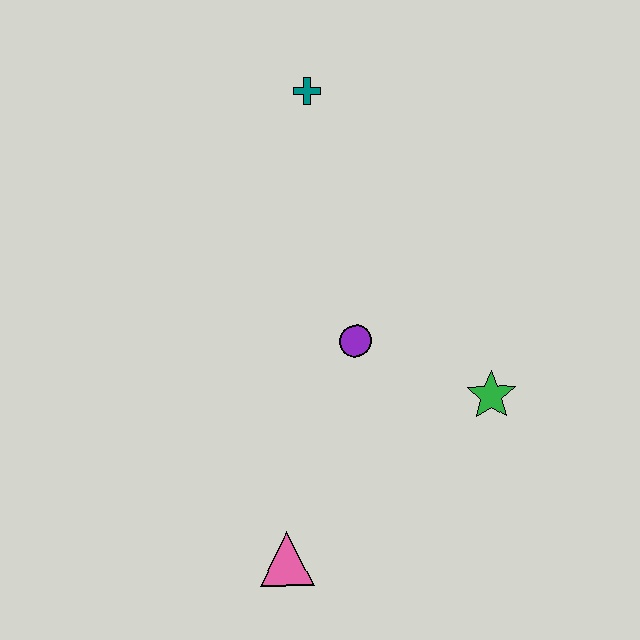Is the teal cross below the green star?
No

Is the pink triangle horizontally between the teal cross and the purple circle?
No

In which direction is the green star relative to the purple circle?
The green star is to the right of the purple circle.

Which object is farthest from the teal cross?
The pink triangle is farthest from the teal cross.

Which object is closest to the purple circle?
The green star is closest to the purple circle.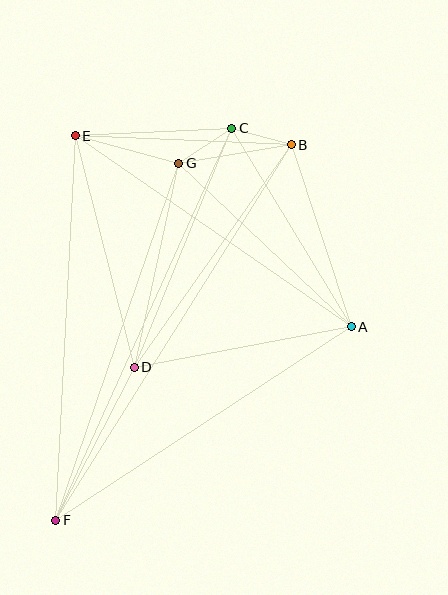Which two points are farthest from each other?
Points B and F are farthest from each other.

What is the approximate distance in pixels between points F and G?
The distance between F and G is approximately 378 pixels.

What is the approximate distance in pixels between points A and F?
The distance between A and F is approximately 353 pixels.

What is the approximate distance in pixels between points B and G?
The distance between B and G is approximately 114 pixels.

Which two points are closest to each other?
Points B and C are closest to each other.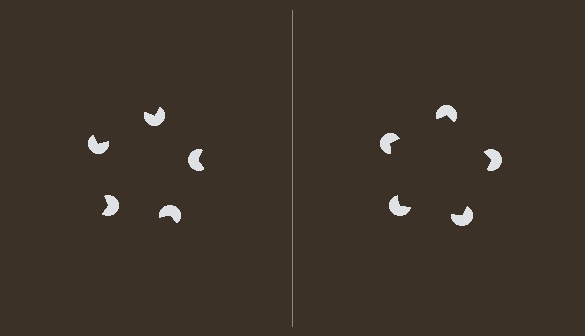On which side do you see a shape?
An illusory pentagon appears on the right side. On the left side the wedge cuts are rotated, so no coherent shape forms.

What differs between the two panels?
The pac-man discs are positioned identically on both sides; only the wedge orientations differ. On the right they align to a pentagon; on the left they are misaligned.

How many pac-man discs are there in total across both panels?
10 — 5 on each side.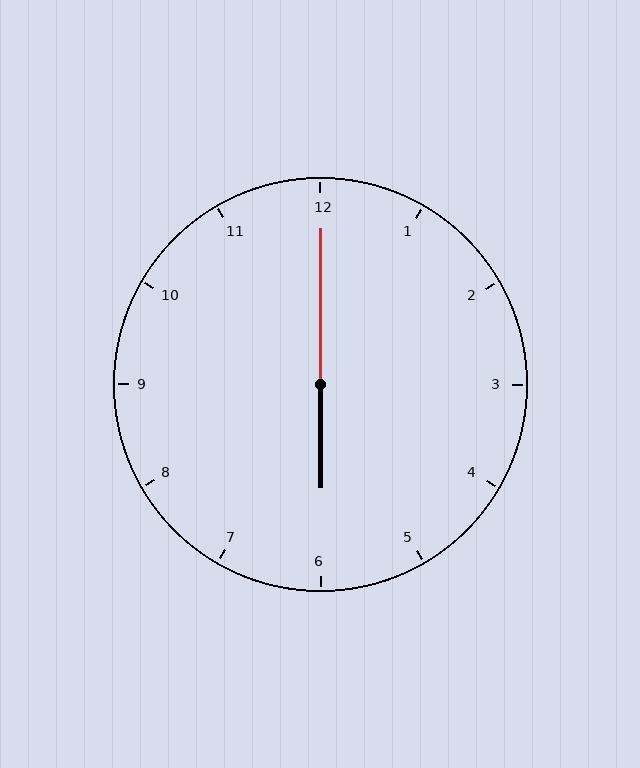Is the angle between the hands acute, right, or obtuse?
It is obtuse.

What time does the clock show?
6:00.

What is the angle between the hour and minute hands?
Approximately 180 degrees.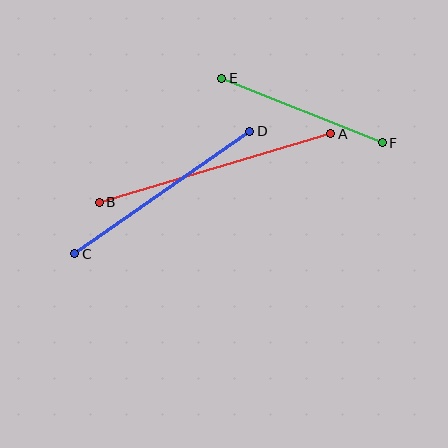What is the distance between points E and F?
The distance is approximately 173 pixels.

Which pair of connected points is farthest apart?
Points A and B are farthest apart.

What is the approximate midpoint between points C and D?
The midpoint is at approximately (162, 192) pixels.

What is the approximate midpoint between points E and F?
The midpoint is at approximately (302, 110) pixels.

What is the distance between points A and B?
The distance is approximately 241 pixels.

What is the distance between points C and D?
The distance is approximately 213 pixels.